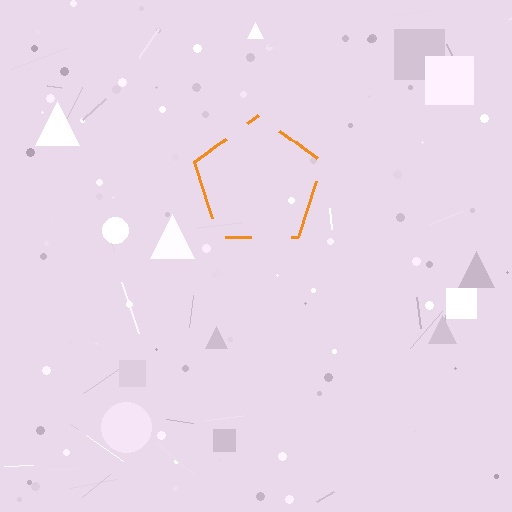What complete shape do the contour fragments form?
The contour fragments form a pentagon.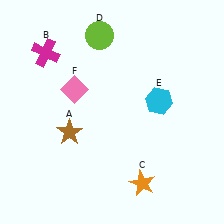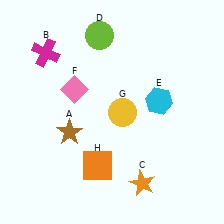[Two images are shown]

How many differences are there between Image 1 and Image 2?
There are 2 differences between the two images.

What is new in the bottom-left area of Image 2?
An orange square (H) was added in the bottom-left area of Image 2.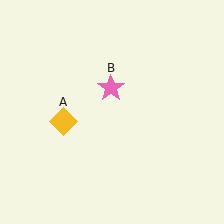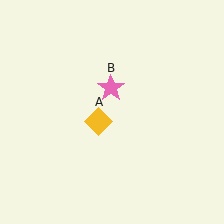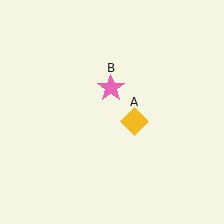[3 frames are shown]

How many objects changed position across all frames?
1 object changed position: yellow diamond (object A).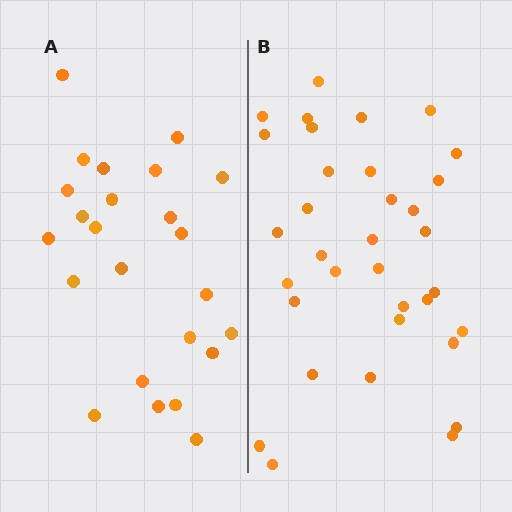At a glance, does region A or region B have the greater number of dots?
Region B (the right region) has more dots.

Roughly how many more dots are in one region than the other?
Region B has roughly 10 or so more dots than region A.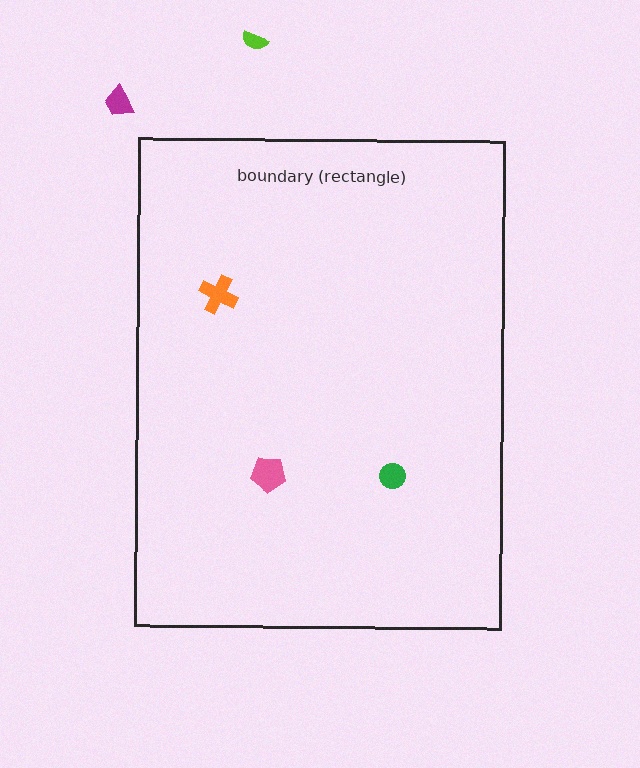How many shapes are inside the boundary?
3 inside, 2 outside.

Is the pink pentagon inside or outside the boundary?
Inside.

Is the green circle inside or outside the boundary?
Inside.